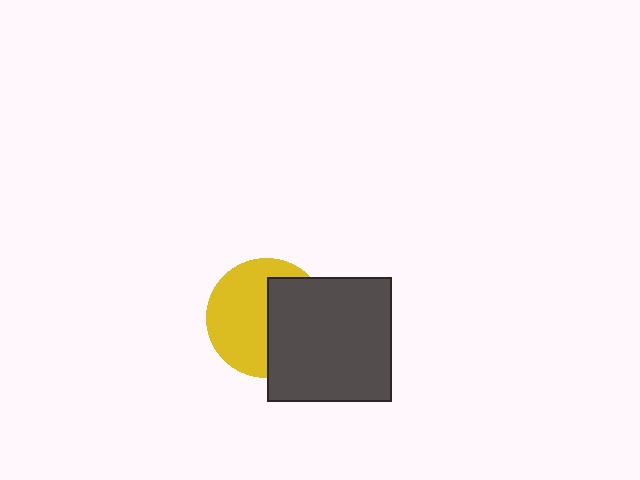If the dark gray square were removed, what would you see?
You would see the complete yellow circle.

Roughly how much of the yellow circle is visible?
About half of it is visible (roughly 56%).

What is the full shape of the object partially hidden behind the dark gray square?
The partially hidden object is a yellow circle.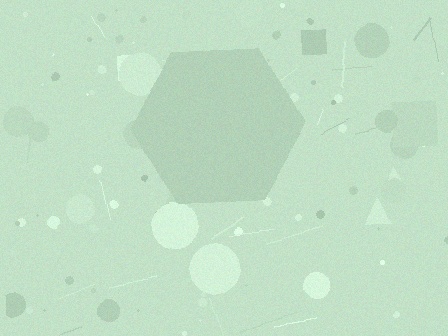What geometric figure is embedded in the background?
A hexagon is embedded in the background.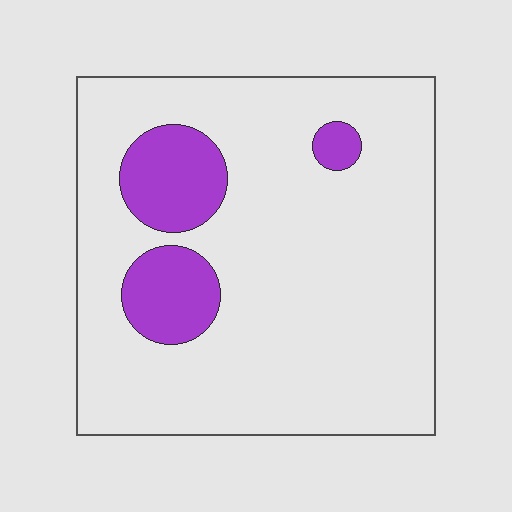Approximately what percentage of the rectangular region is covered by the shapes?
Approximately 15%.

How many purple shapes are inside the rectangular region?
3.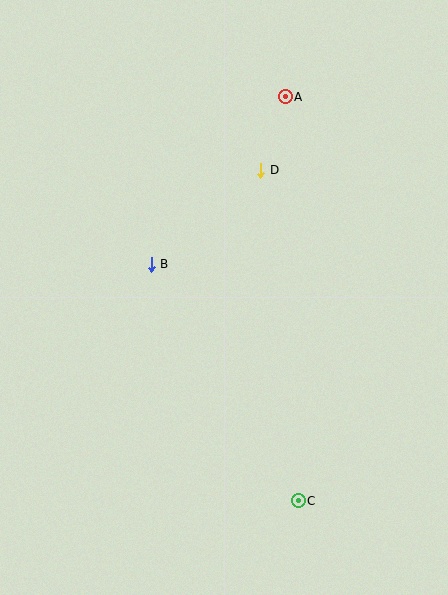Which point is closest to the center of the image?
Point B at (151, 264) is closest to the center.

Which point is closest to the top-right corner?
Point A is closest to the top-right corner.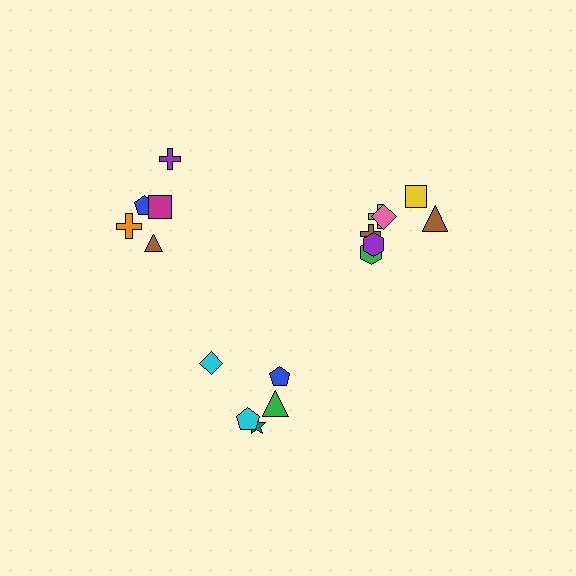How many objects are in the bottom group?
There are 5 objects.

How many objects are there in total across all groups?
There are 17 objects.